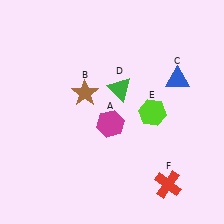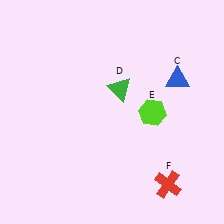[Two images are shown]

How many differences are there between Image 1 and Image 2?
There are 2 differences between the two images.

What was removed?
The magenta hexagon (A), the brown star (B) were removed in Image 2.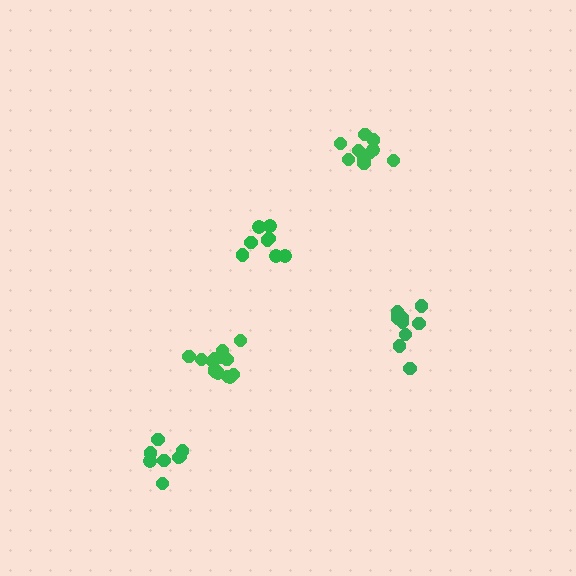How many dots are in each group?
Group 1: 14 dots, Group 2: 8 dots, Group 3: 11 dots, Group 4: 10 dots, Group 5: 8 dots (51 total).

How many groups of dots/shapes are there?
There are 5 groups.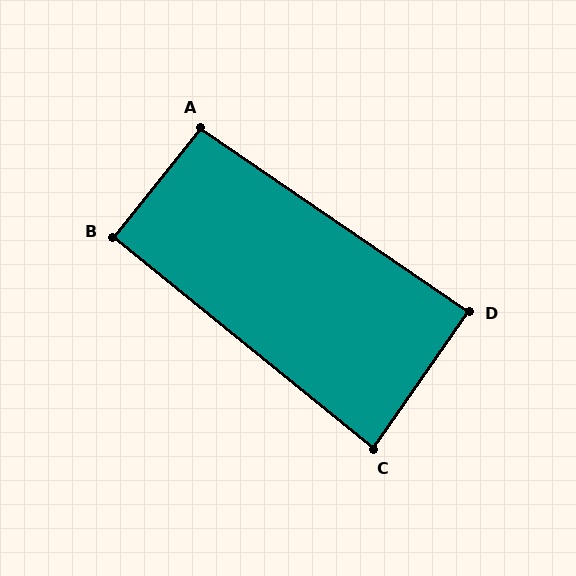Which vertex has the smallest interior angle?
C, at approximately 86 degrees.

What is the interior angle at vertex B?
Approximately 90 degrees (approximately right).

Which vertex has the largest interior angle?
A, at approximately 94 degrees.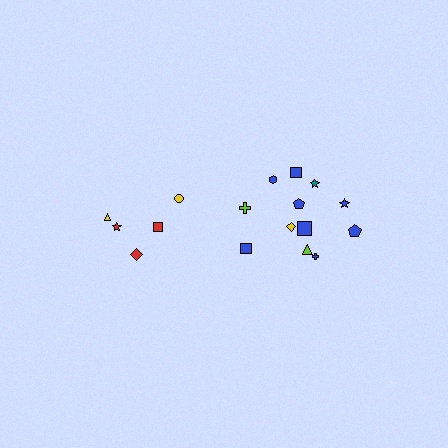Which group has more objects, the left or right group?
The right group.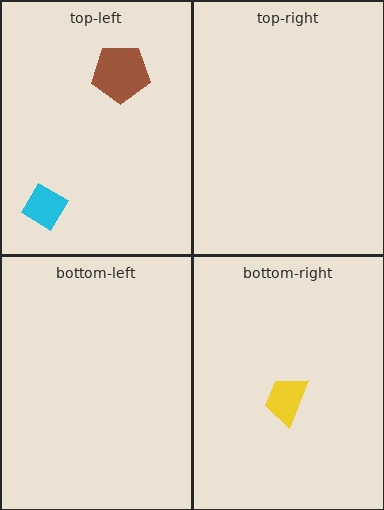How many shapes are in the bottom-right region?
1.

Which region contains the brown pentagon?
The top-left region.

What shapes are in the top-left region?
The brown pentagon, the cyan diamond.